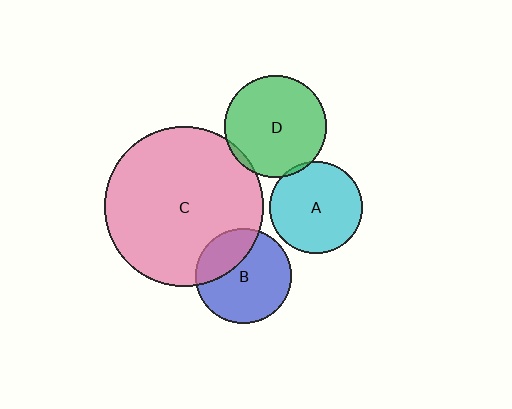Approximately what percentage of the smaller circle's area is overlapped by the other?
Approximately 5%.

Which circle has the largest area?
Circle C (pink).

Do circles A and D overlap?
Yes.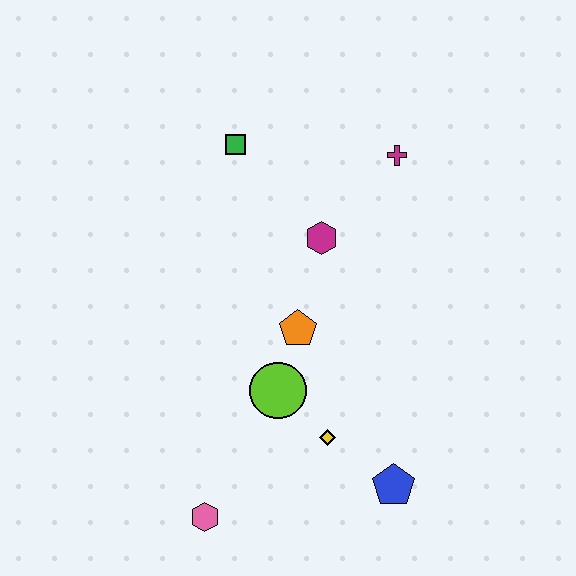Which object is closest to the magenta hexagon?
The orange pentagon is closest to the magenta hexagon.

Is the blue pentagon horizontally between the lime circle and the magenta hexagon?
No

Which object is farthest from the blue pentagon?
The green square is farthest from the blue pentagon.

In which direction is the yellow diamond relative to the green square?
The yellow diamond is below the green square.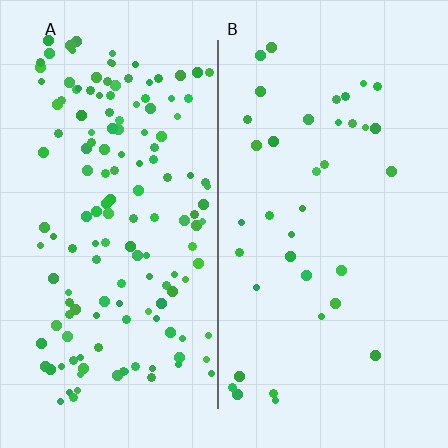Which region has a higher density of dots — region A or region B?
A (the left).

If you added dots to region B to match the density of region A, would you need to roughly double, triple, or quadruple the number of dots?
Approximately quadruple.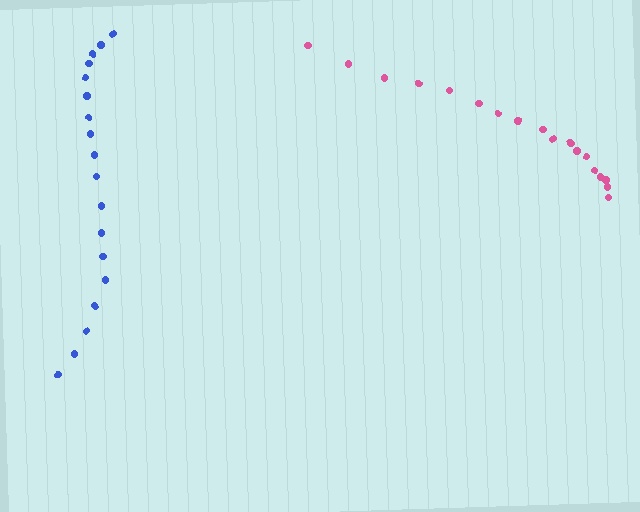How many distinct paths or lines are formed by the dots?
There are 2 distinct paths.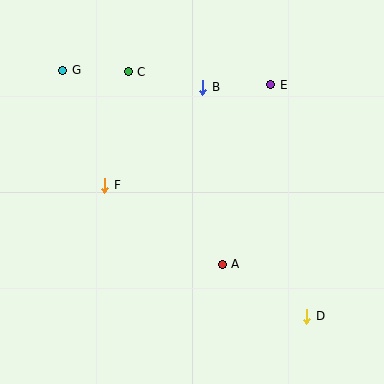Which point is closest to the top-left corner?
Point G is closest to the top-left corner.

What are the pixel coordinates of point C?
Point C is at (128, 72).